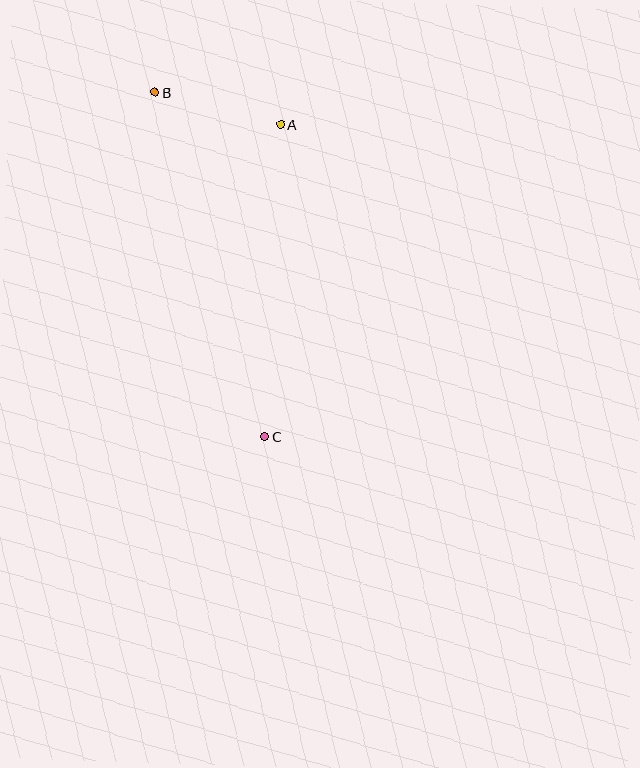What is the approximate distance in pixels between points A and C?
The distance between A and C is approximately 312 pixels.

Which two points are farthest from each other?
Points B and C are farthest from each other.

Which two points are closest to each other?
Points A and B are closest to each other.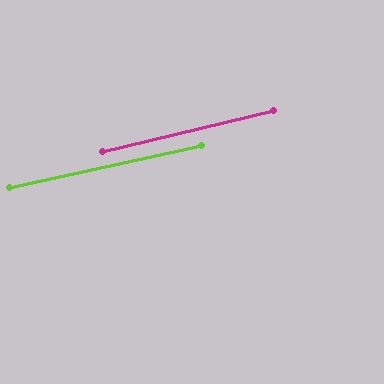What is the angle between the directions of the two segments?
Approximately 1 degree.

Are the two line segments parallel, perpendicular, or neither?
Parallel — their directions differ by only 1.3°.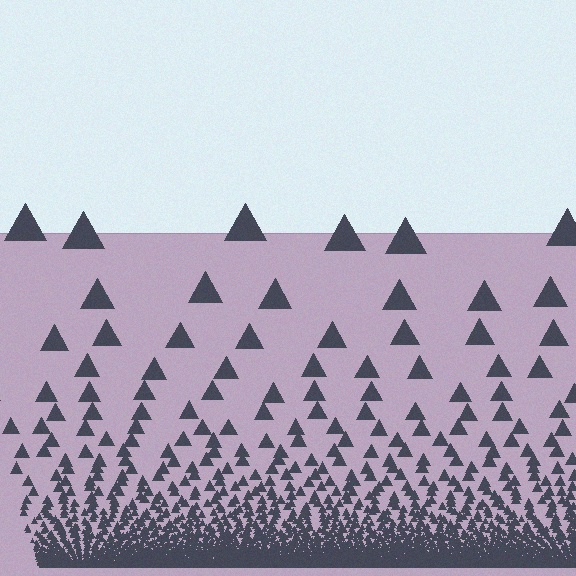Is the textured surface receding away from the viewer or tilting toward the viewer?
The surface appears to tilt toward the viewer. Texture elements get larger and sparser toward the top.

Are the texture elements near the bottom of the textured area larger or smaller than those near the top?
Smaller. The gradient is inverted — elements near the bottom are smaller and denser.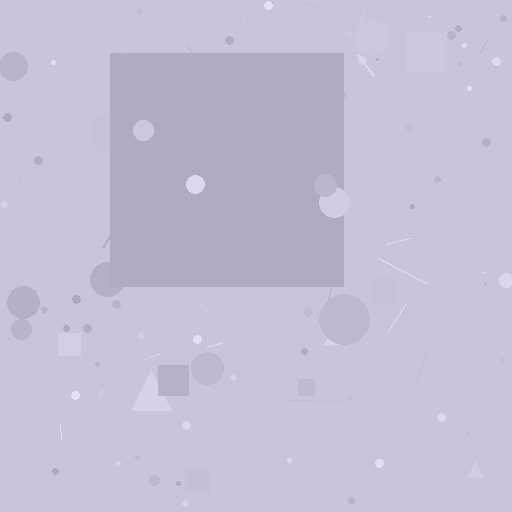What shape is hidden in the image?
A square is hidden in the image.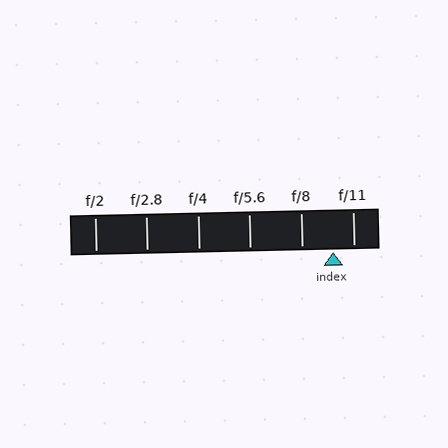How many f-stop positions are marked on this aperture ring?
There are 6 f-stop positions marked.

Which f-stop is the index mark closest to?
The index mark is closest to f/11.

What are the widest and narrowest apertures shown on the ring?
The widest aperture shown is f/2 and the narrowest is f/11.